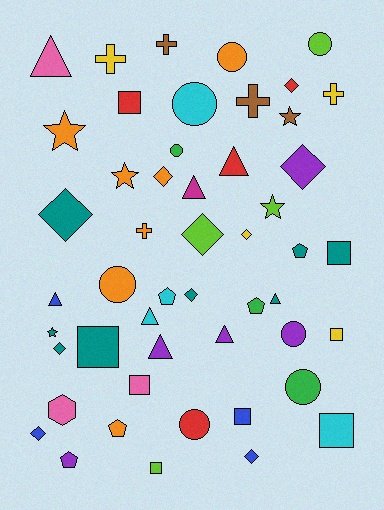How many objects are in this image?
There are 50 objects.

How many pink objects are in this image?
There are 3 pink objects.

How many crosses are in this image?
There are 5 crosses.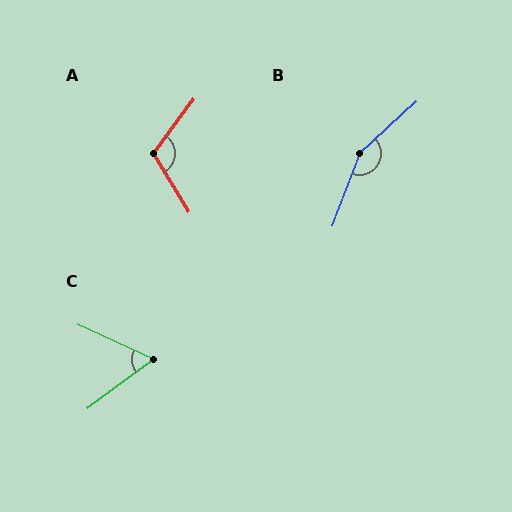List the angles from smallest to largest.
C (61°), A (112°), B (153°).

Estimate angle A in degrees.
Approximately 112 degrees.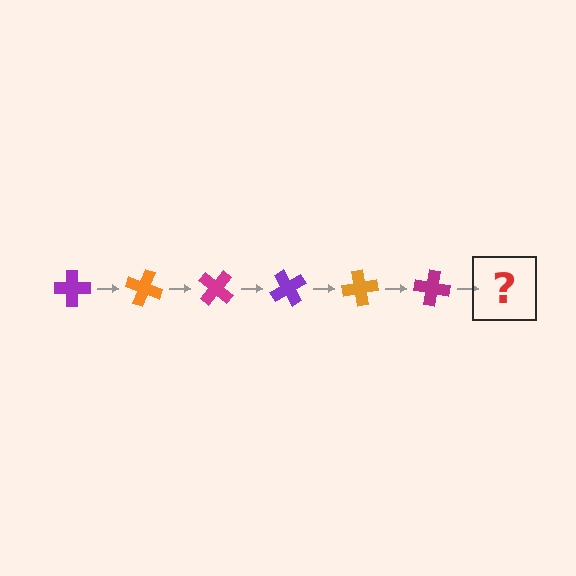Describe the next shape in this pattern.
It should be a purple cross, rotated 120 degrees from the start.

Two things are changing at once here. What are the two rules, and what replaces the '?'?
The two rules are that it rotates 20 degrees each step and the color cycles through purple, orange, and magenta. The '?' should be a purple cross, rotated 120 degrees from the start.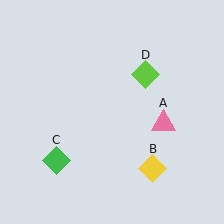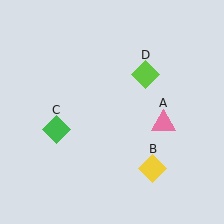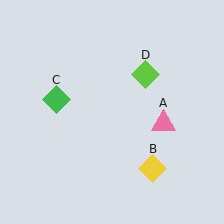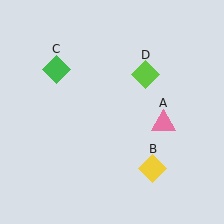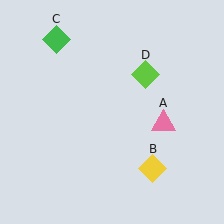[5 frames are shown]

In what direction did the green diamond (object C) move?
The green diamond (object C) moved up.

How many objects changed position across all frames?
1 object changed position: green diamond (object C).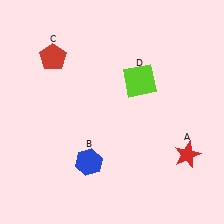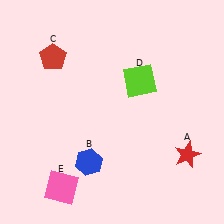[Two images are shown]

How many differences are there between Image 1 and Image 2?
There is 1 difference between the two images.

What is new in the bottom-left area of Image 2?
A pink square (E) was added in the bottom-left area of Image 2.